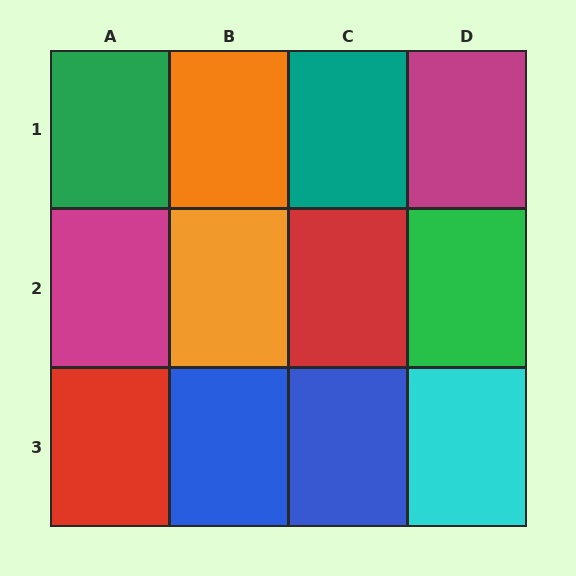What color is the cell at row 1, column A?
Green.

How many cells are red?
2 cells are red.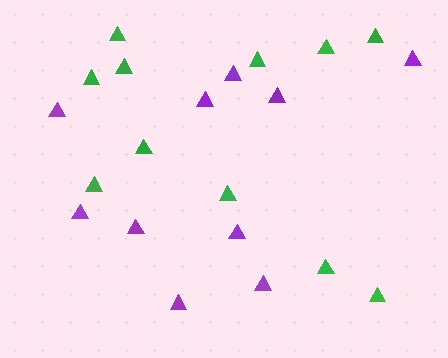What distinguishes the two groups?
There are 2 groups: one group of green triangles (11) and one group of purple triangles (10).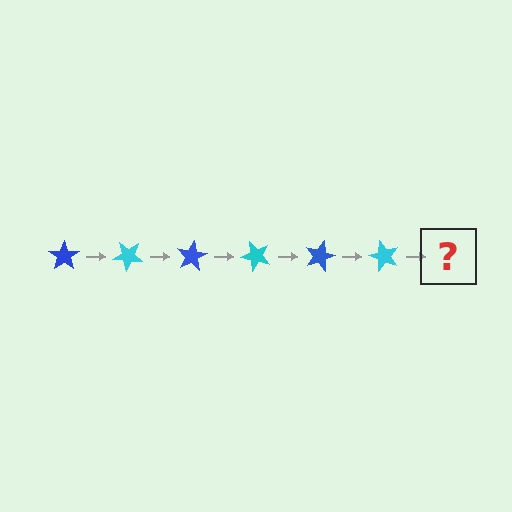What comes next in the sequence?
The next element should be a blue star, rotated 240 degrees from the start.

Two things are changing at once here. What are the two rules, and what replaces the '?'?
The two rules are that it rotates 40 degrees each step and the color cycles through blue and cyan. The '?' should be a blue star, rotated 240 degrees from the start.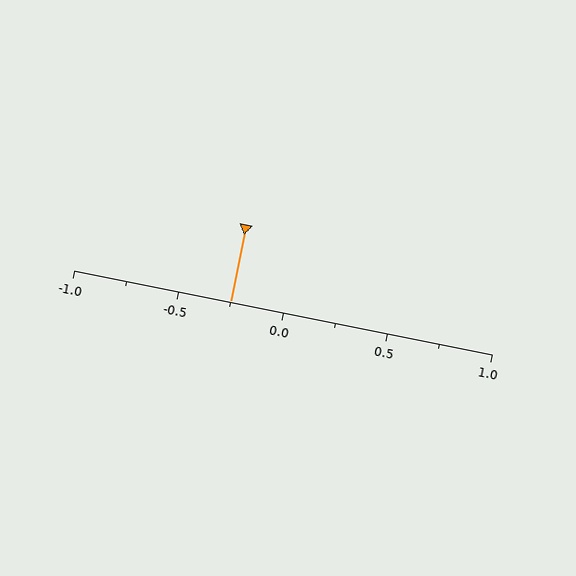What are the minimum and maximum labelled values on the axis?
The axis runs from -1.0 to 1.0.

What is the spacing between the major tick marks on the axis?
The major ticks are spaced 0.5 apart.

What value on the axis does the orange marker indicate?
The marker indicates approximately -0.25.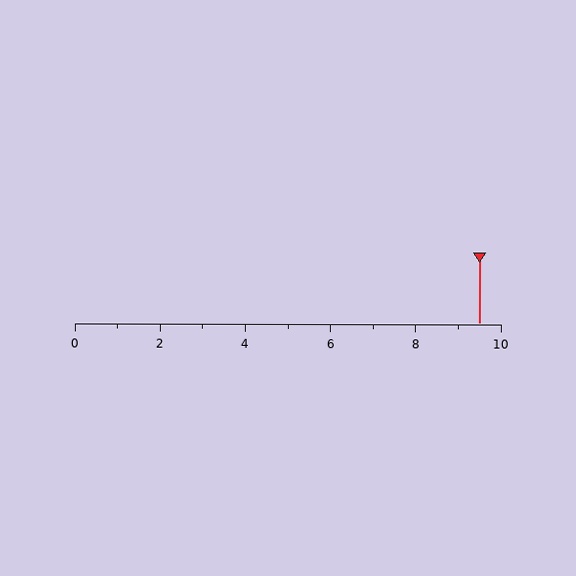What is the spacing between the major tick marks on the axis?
The major ticks are spaced 2 apart.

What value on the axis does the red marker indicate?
The marker indicates approximately 9.5.